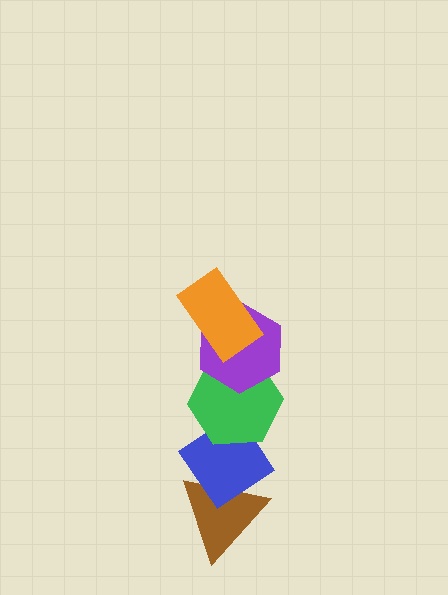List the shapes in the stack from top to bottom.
From top to bottom: the orange rectangle, the purple hexagon, the green hexagon, the blue diamond, the brown triangle.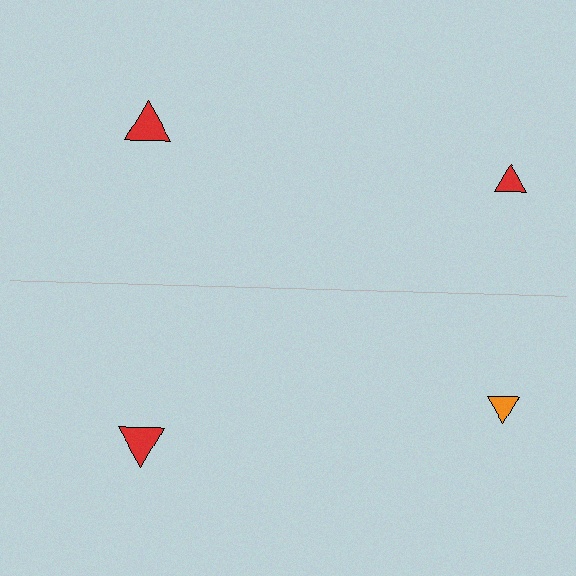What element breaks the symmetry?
The orange triangle on the bottom side breaks the symmetry — its mirror counterpart is red.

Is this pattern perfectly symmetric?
No, the pattern is not perfectly symmetric. The orange triangle on the bottom side breaks the symmetry — its mirror counterpart is red.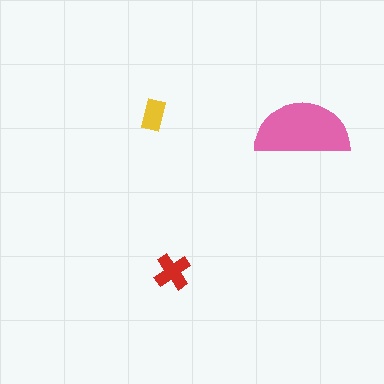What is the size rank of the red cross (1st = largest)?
2nd.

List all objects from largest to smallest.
The pink semicircle, the red cross, the yellow rectangle.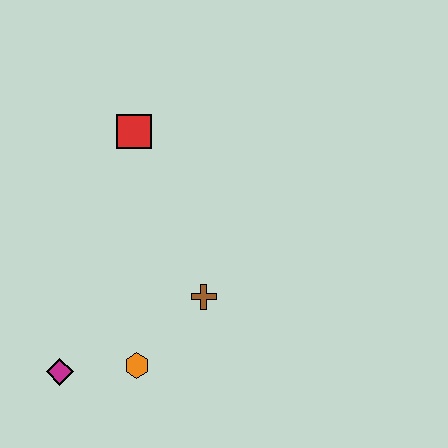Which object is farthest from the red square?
The magenta diamond is farthest from the red square.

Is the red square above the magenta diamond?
Yes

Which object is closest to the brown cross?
The orange hexagon is closest to the brown cross.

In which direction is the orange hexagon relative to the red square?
The orange hexagon is below the red square.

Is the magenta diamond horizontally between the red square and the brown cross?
No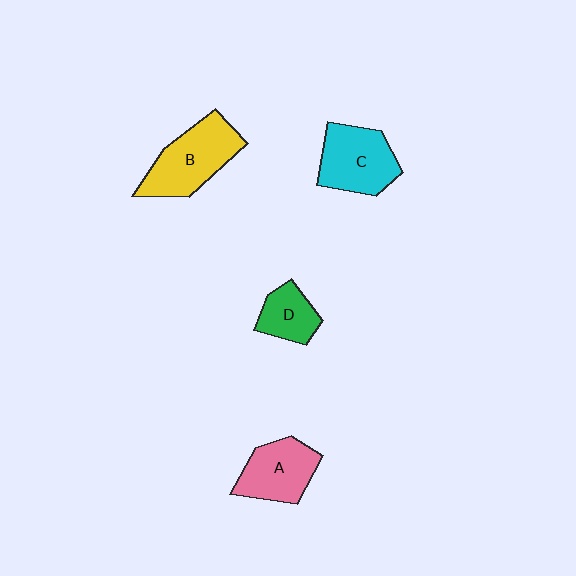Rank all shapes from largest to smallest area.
From largest to smallest: B (yellow), C (cyan), A (pink), D (green).